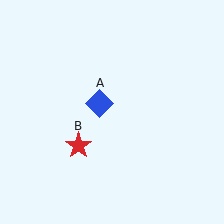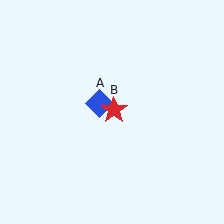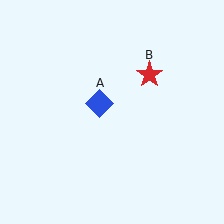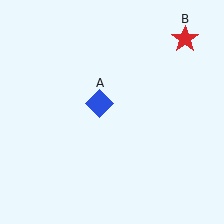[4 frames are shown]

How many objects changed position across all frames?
1 object changed position: red star (object B).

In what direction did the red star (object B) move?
The red star (object B) moved up and to the right.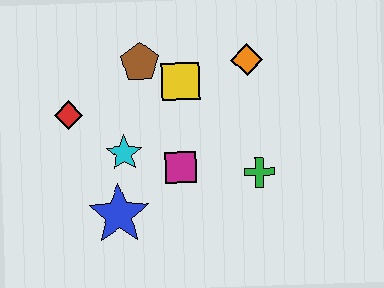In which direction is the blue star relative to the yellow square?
The blue star is below the yellow square.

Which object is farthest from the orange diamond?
The blue star is farthest from the orange diamond.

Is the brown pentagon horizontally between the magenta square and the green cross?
No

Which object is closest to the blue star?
The cyan star is closest to the blue star.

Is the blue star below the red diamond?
Yes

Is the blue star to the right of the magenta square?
No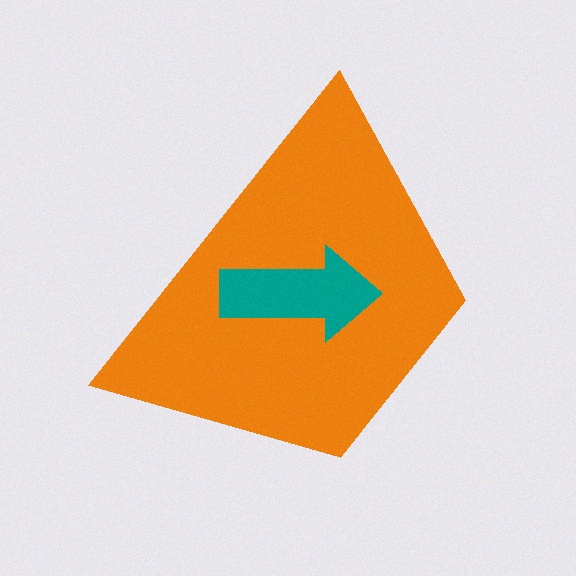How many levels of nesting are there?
2.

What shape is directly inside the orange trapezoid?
The teal arrow.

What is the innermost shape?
The teal arrow.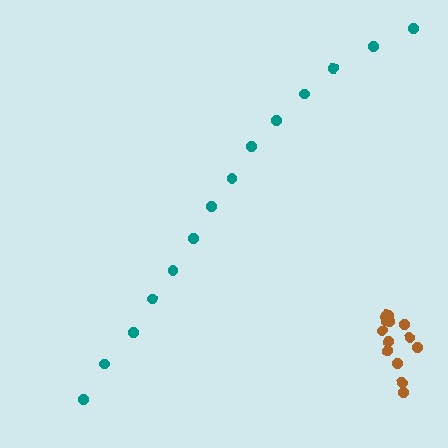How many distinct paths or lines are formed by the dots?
There are 2 distinct paths.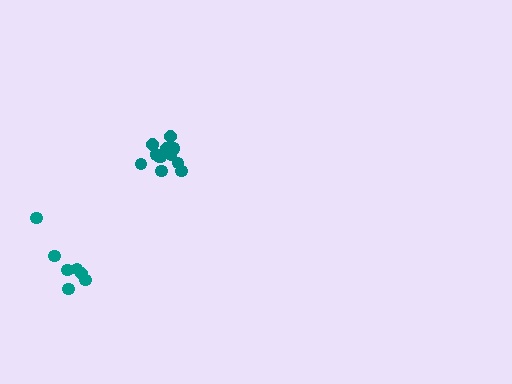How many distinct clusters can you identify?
There are 2 distinct clusters.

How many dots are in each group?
Group 1: 7 dots, Group 2: 13 dots (20 total).